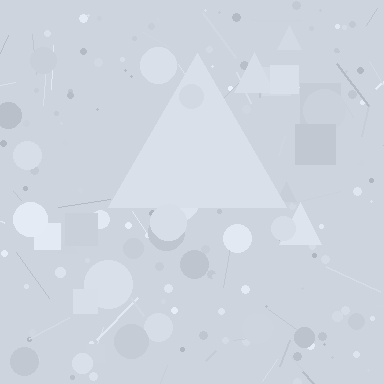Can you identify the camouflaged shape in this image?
The camouflaged shape is a triangle.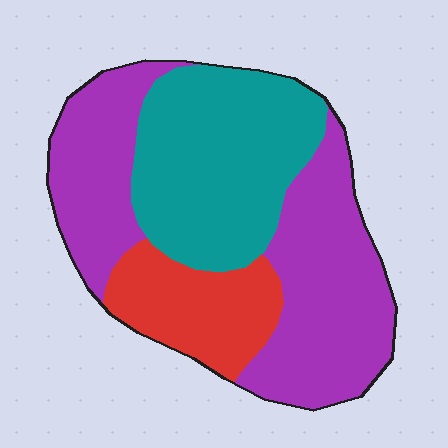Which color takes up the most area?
Purple, at roughly 50%.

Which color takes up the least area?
Red, at roughly 15%.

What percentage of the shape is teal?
Teal covers 34% of the shape.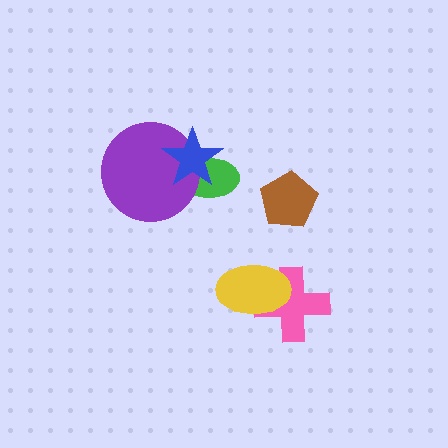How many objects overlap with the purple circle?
2 objects overlap with the purple circle.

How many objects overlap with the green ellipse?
2 objects overlap with the green ellipse.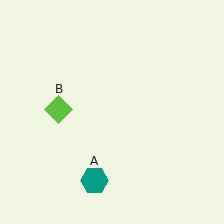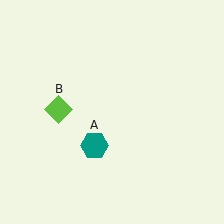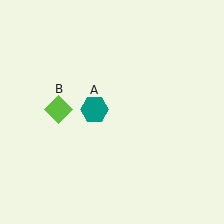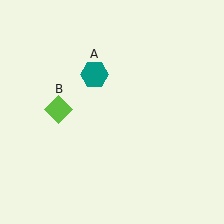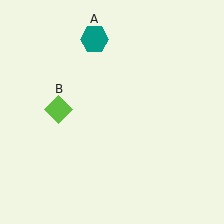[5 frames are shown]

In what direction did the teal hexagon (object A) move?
The teal hexagon (object A) moved up.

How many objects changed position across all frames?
1 object changed position: teal hexagon (object A).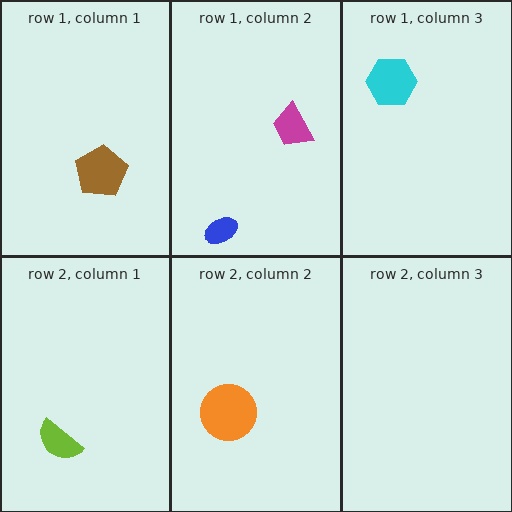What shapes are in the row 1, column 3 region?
The cyan hexagon.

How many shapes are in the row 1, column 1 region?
1.